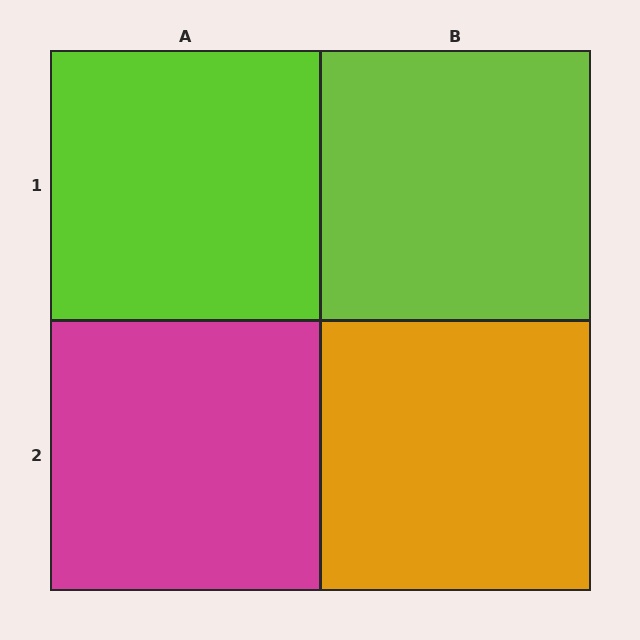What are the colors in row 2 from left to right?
Magenta, orange.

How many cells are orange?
1 cell is orange.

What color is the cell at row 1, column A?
Lime.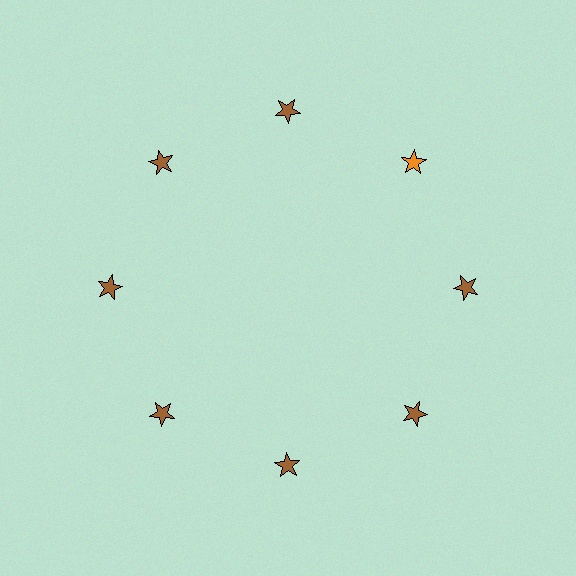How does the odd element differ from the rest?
It has a different color: orange instead of brown.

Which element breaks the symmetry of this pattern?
The orange star at roughly the 2 o'clock position breaks the symmetry. All other shapes are brown stars.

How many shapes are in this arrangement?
There are 8 shapes arranged in a ring pattern.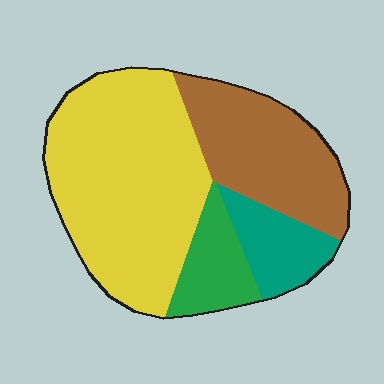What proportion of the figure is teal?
Teal covers 12% of the figure.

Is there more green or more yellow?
Yellow.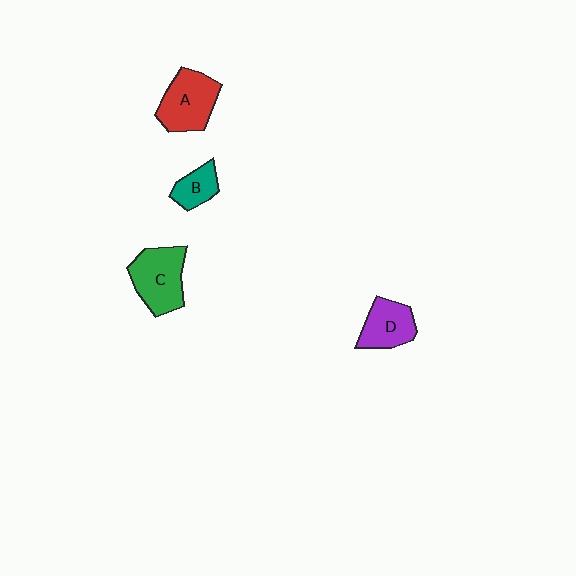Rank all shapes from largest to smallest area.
From largest to smallest: C (green), A (red), D (purple), B (teal).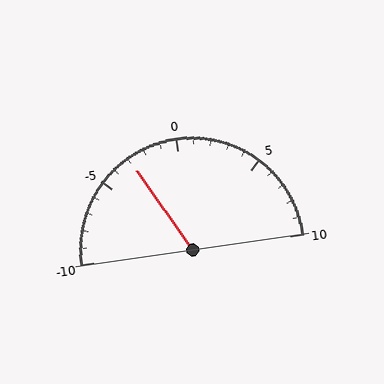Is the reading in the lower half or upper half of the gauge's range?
The reading is in the lower half of the range (-10 to 10).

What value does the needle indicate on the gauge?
The needle indicates approximately -3.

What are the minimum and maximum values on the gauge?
The gauge ranges from -10 to 10.